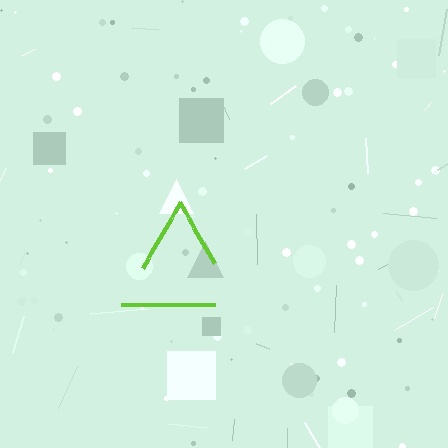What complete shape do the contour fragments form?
The contour fragments form a triangle.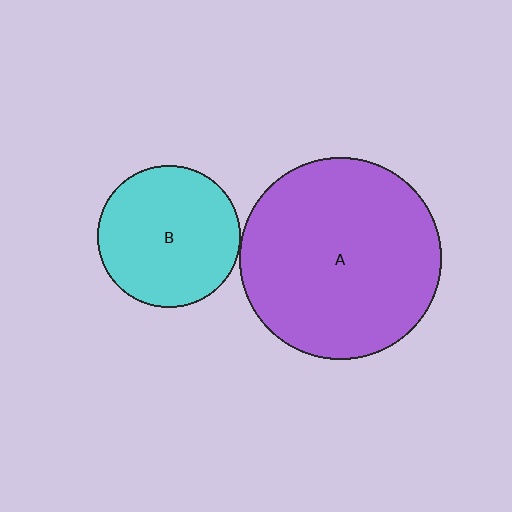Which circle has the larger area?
Circle A (purple).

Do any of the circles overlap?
No, none of the circles overlap.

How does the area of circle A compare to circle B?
Approximately 2.0 times.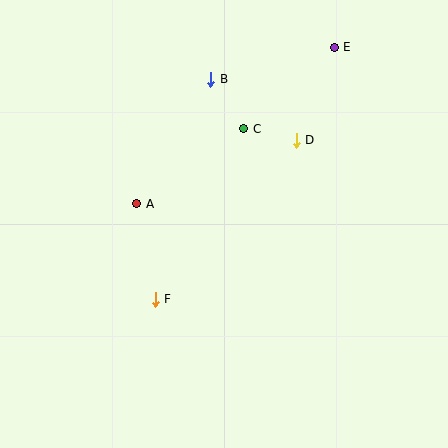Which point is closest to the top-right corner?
Point E is closest to the top-right corner.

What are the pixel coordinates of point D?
Point D is at (296, 140).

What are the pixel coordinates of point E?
Point E is at (334, 47).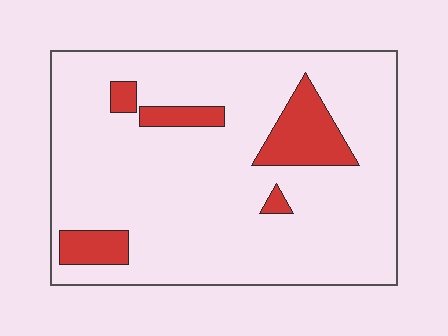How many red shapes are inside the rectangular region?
5.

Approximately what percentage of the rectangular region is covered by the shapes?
Approximately 15%.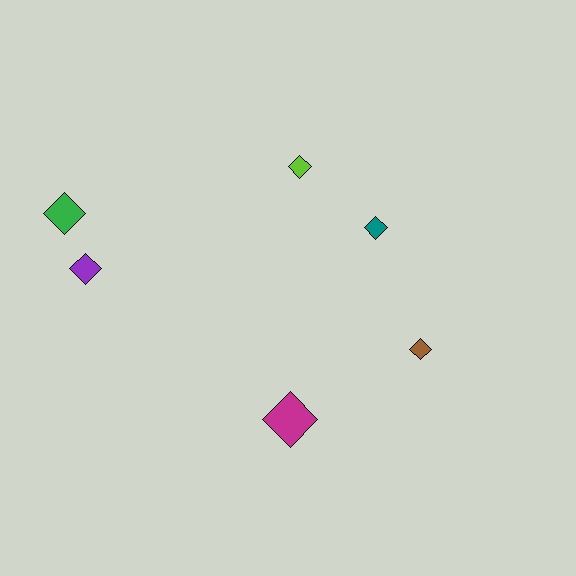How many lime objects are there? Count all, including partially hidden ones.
There is 1 lime object.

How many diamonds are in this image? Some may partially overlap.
There are 6 diamonds.